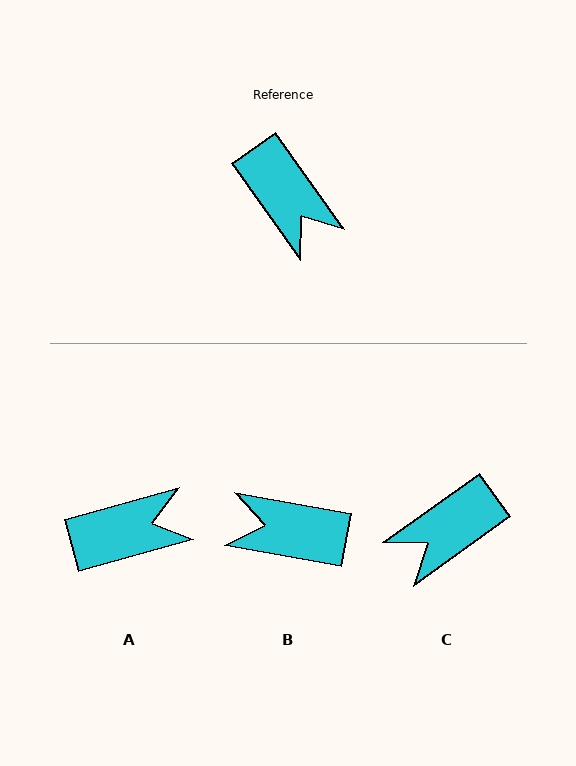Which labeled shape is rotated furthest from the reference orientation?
B, about 135 degrees away.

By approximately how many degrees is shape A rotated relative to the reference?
Approximately 70 degrees counter-clockwise.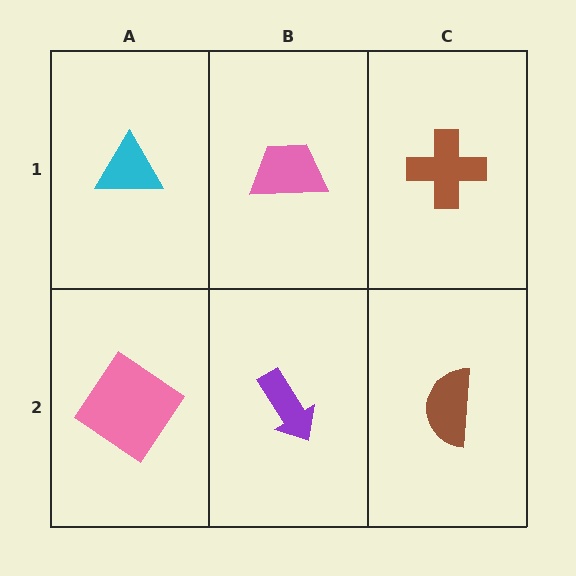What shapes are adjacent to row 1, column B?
A purple arrow (row 2, column B), a cyan triangle (row 1, column A), a brown cross (row 1, column C).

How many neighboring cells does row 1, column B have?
3.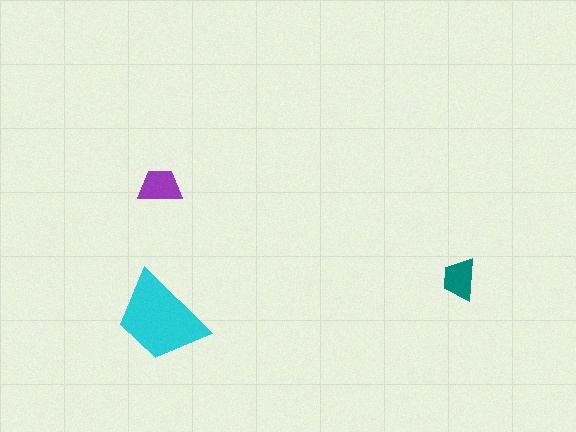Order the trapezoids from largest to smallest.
the cyan one, the purple one, the teal one.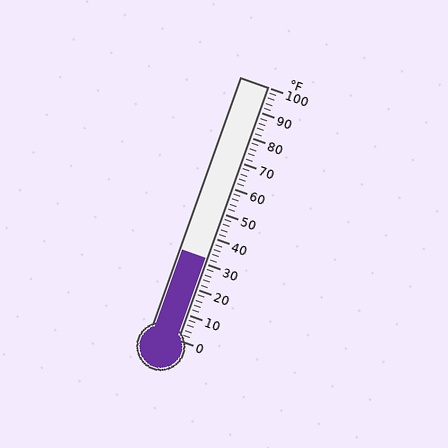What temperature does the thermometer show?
The thermometer shows approximately 32°F.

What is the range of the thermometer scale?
The thermometer scale ranges from 0°F to 100°F.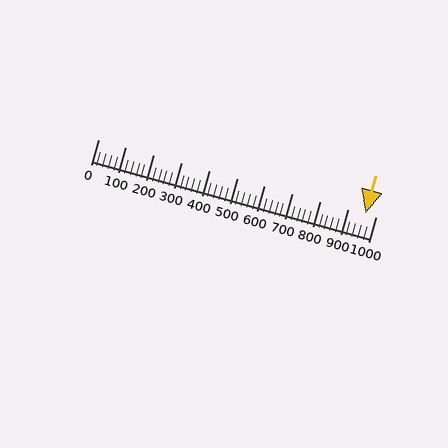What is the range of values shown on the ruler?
The ruler shows values from 0 to 1000.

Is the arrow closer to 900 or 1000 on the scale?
The arrow is closer to 1000.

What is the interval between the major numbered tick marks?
The major tick marks are spaced 100 units apart.